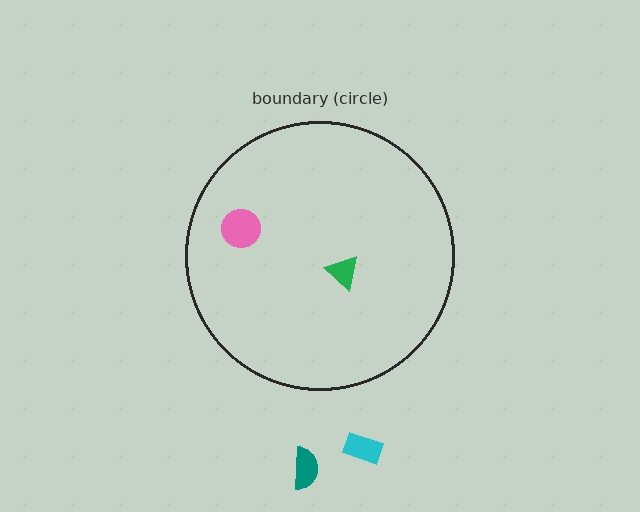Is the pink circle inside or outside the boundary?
Inside.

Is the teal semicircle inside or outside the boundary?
Outside.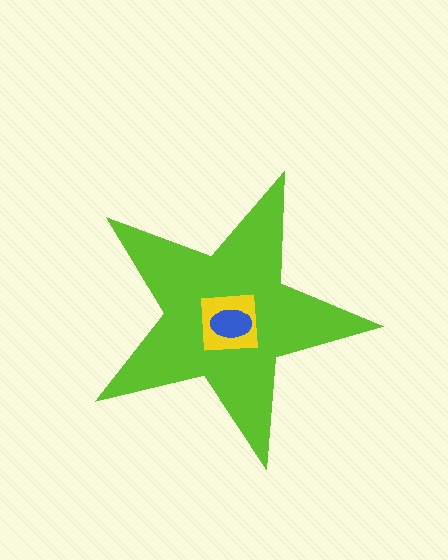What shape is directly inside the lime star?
The yellow square.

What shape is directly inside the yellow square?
The blue ellipse.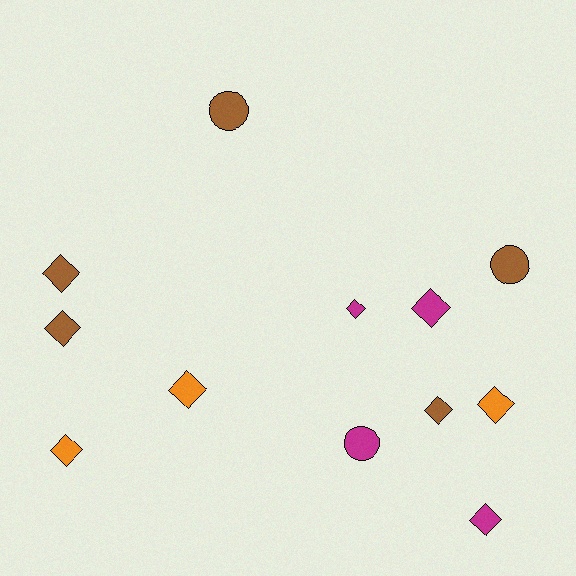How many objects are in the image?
There are 12 objects.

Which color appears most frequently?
Brown, with 5 objects.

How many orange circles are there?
There are no orange circles.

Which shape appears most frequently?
Diamond, with 9 objects.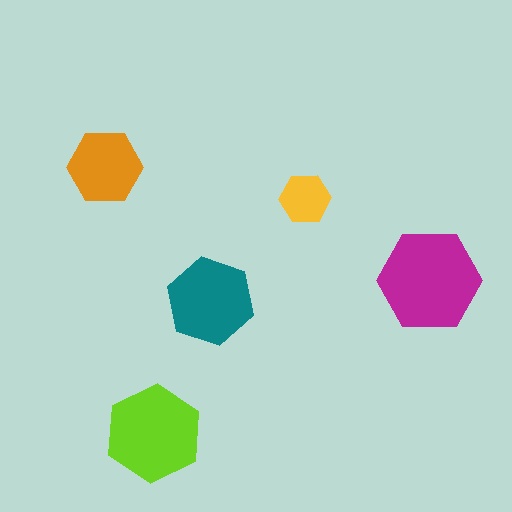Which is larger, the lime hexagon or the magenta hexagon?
The magenta one.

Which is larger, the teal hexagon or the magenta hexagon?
The magenta one.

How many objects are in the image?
There are 5 objects in the image.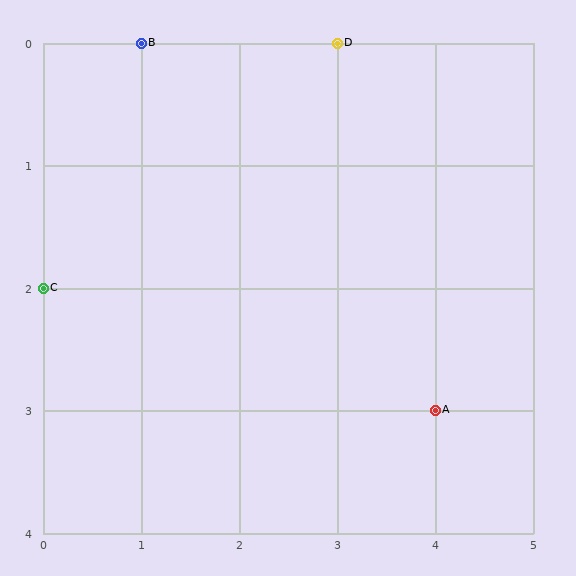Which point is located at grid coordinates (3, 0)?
Point D is at (3, 0).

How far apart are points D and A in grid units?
Points D and A are 1 column and 3 rows apart (about 3.2 grid units diagonally).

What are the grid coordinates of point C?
Point C is at grid coordinates (0, 2).